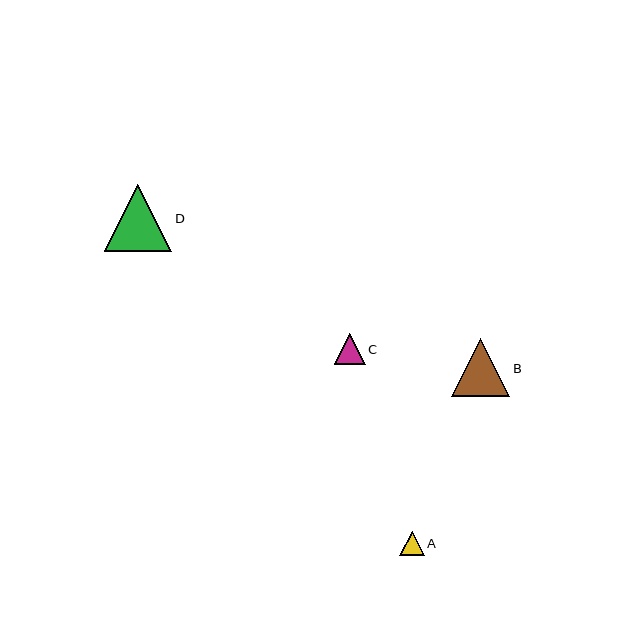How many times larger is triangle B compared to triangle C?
Triangle B is approximately 1.9 times the size of triangle C.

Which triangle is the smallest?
Triangle A is the smallest with a size of approximately 25 pixels.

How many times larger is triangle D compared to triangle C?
Triangle D is approximately 2.2 times the size of triangle C.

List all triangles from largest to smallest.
From largest to smallest: D, B, C, A.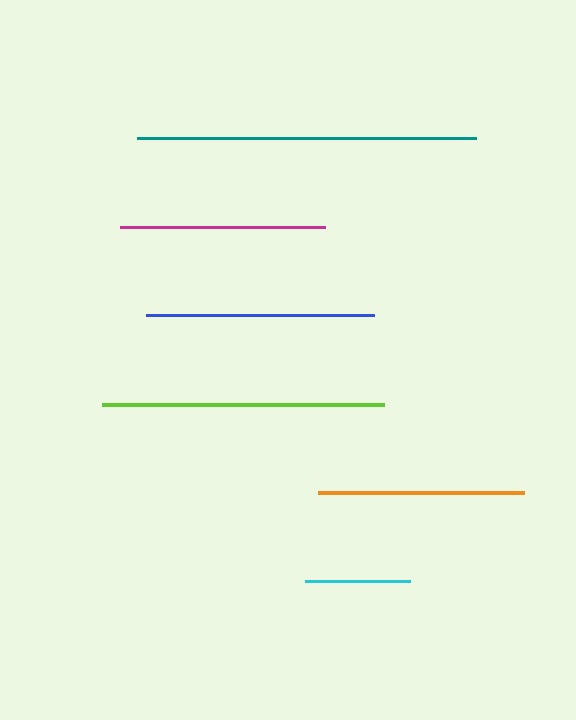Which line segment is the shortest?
The cyan line is the shortest at approximately 106 pixels.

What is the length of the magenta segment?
The magenta segment is approximately 205 pixels long.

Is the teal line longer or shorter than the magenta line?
The teal line is longer than the magenta line.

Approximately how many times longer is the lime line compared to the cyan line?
The lime line is approximately 2.7 times the length of the cyan line.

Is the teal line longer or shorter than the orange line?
The teal line is longer than the orange line.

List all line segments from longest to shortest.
From longest to shortest: teal, lime, blue, orange, magenta, cyan.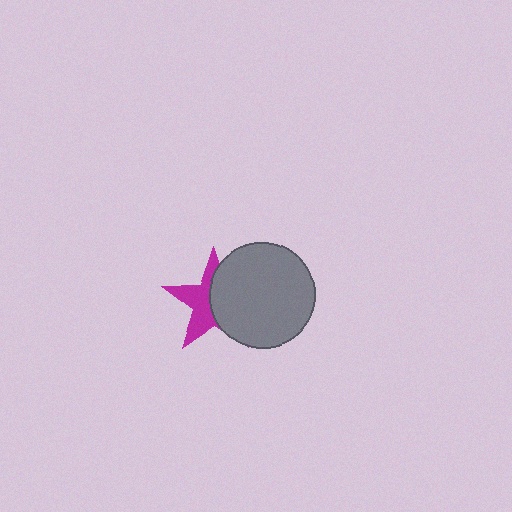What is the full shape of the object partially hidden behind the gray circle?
The partially hidden object is a magenta star.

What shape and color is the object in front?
The object in front is a gray circle.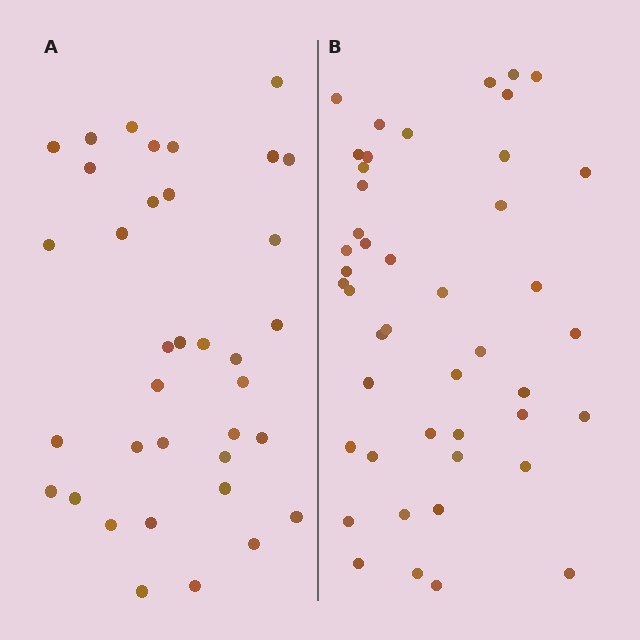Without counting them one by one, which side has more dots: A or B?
Region B (the right region) has more dots.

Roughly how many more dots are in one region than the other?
Region B has roughly 8 or so more dots than region A.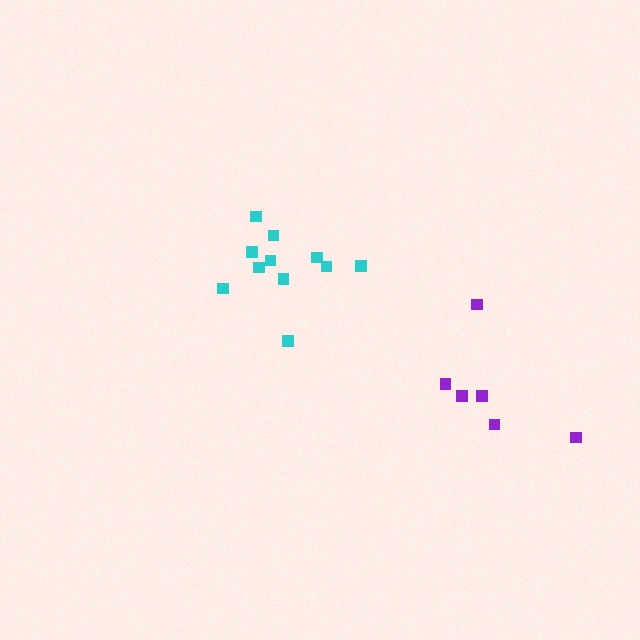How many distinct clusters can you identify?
There are 2 distinct clusters.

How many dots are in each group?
Group 1: 11 dots, Group 2: 6 dots (17 total).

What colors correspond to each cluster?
The clusters are colored: cyan, purple.